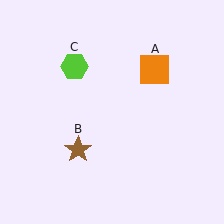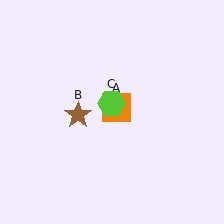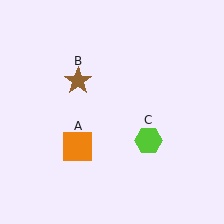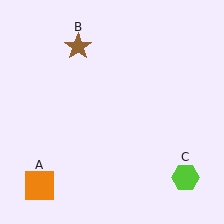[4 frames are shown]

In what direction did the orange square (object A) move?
The orange square (object A) moved down and to the left.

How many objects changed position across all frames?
3 objects changed position: orange square (object A), brown star (object B), lime hexagon (object C).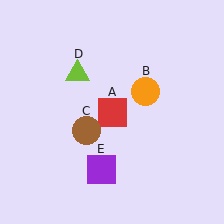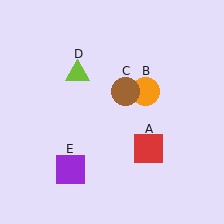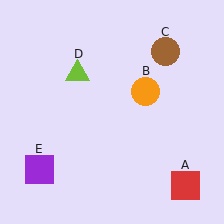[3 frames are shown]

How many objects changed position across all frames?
3 objects changed position: red square (object A), brown circle (object C), purple square (object E).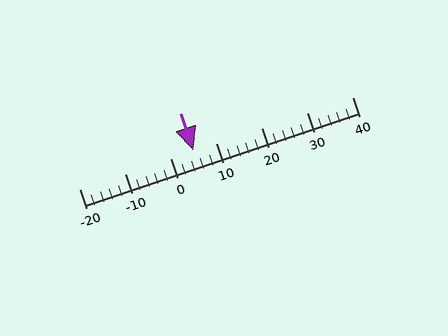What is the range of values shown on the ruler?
The ruler shows values from -20 to 40.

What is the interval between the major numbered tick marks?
The major tick marks are spaced 10 units apart.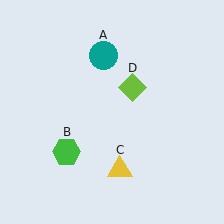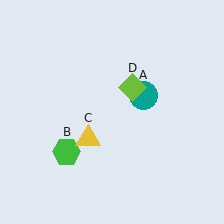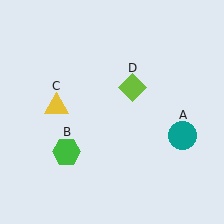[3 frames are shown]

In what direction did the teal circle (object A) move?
The teal circle (object A) moved down and to the right.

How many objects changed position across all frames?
2 objects changed position: teal circle (object A), yellow triangle (object C).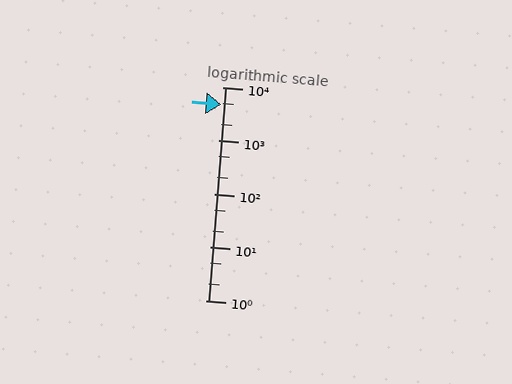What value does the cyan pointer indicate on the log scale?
The pointer indicates approximately 4800.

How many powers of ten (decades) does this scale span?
The scale spans 4 decades, from 1 to 10000.